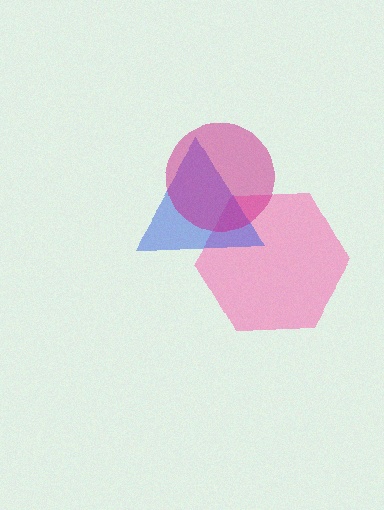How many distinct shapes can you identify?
There are 3 distinct shapes: a pink hexagon, a blue triangle, a magenta circle.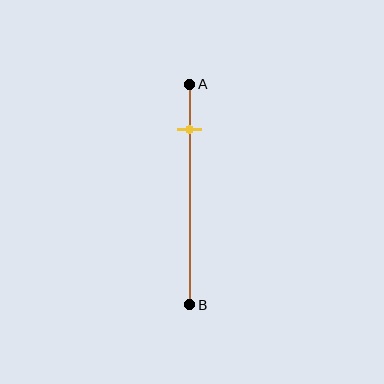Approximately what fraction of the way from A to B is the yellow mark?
The yellow mark is approximately 20% of the way from A to B.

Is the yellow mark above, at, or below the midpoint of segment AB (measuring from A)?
The yellow mark is above the midpoint of segment AB.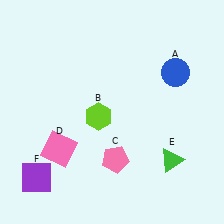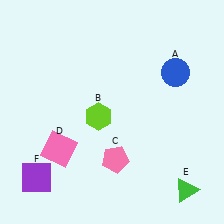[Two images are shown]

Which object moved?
The green triangle (E) moved down.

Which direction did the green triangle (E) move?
The green triangle (E) moved down.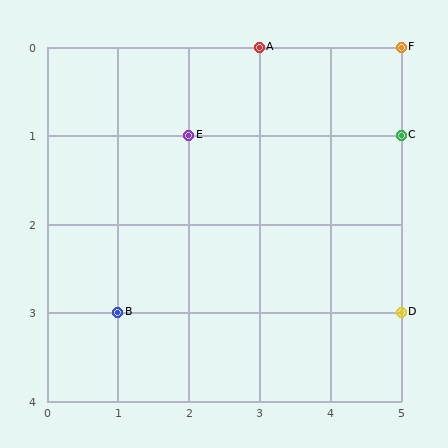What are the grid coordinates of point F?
Point F is at grid coordinates (5, 0).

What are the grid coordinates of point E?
Point E is at grid coordinates (2, 1).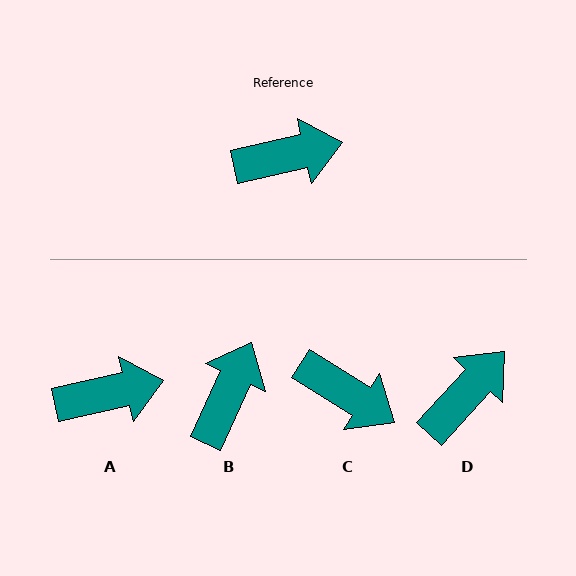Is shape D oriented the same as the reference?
No, it is off by about 35 degrees.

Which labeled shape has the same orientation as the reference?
A.